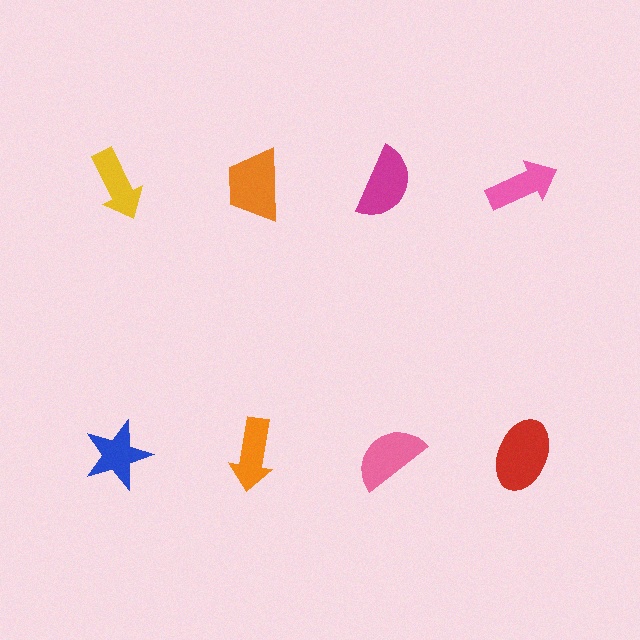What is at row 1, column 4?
A pink arrow.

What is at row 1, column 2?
An orange trapezoid.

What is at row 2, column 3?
A pink semicircle.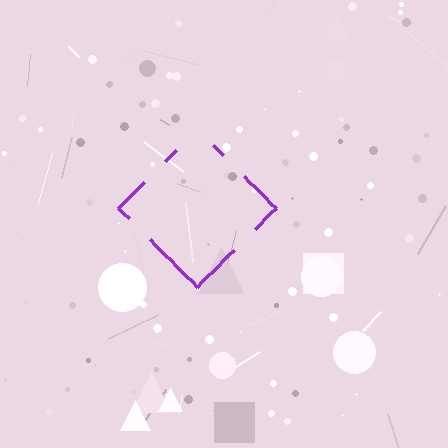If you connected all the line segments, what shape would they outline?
They would outline a diamond.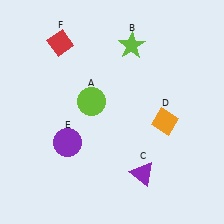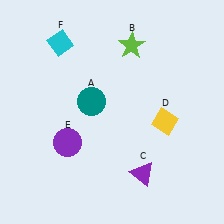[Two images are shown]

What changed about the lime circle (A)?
In Image 1, A is lime. In Image 2, it changed to teal.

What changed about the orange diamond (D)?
In Image 1, D is orange. In Image 2, it changed to yellow.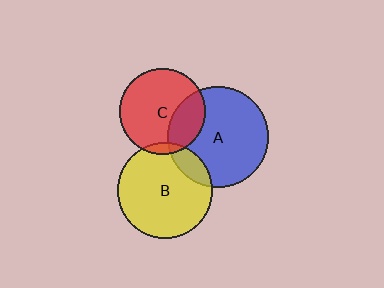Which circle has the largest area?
Circle A (blue).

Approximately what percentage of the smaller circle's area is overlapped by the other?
Approximately 25%.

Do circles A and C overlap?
Yes.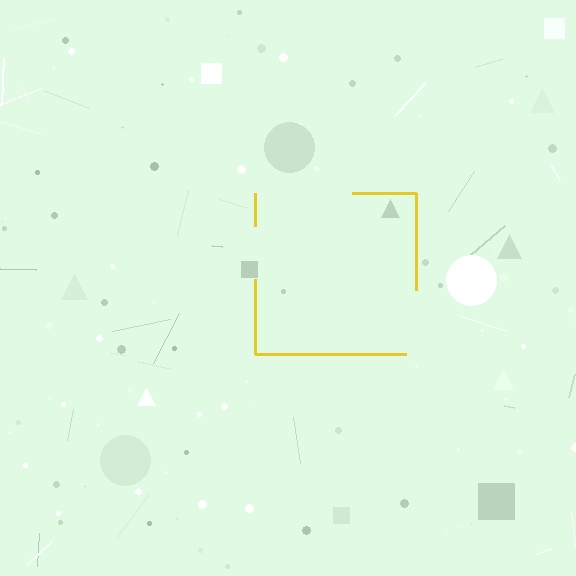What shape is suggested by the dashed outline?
The dashed outline suggests a square.